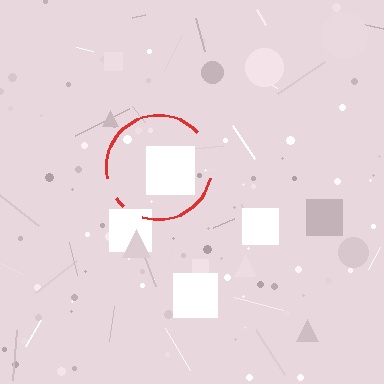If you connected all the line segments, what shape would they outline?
They would outline a circle.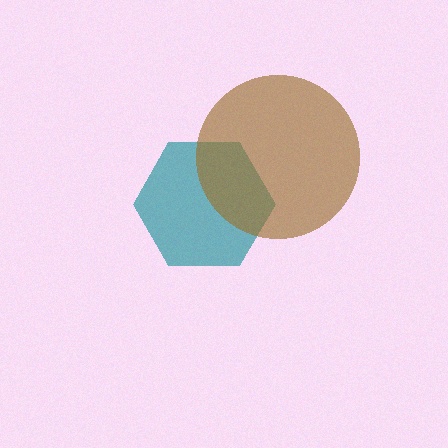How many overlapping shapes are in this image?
There are 2 overlapping shapes in the image.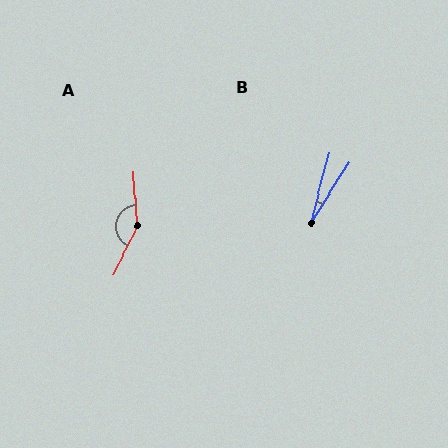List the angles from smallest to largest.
B (17°), A (149°).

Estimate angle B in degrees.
Approximately 17 degrees.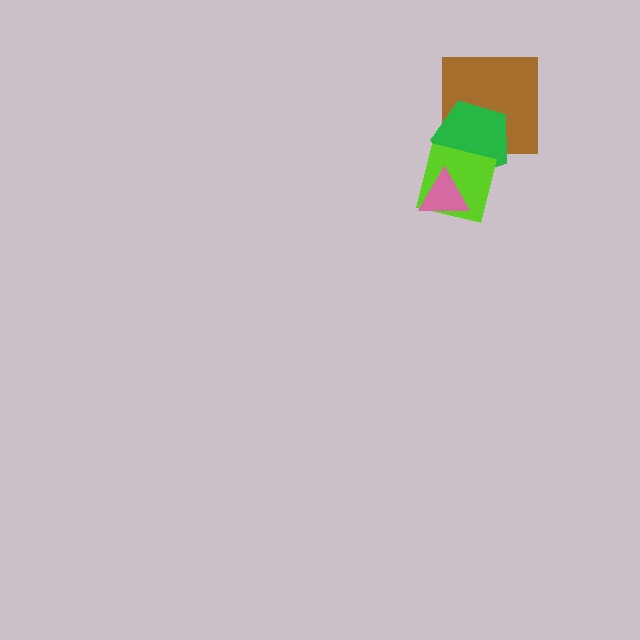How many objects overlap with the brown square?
1 object overlaps with the brown square.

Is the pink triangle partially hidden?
No, no other shape covers it.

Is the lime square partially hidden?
Yes, it is partially covered by another shape.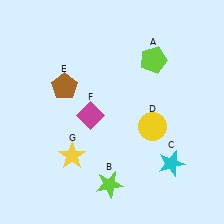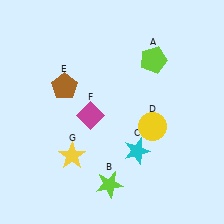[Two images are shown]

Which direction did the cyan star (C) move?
The cyan star (C) moved left.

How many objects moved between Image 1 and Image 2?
1 object moved between the two images.